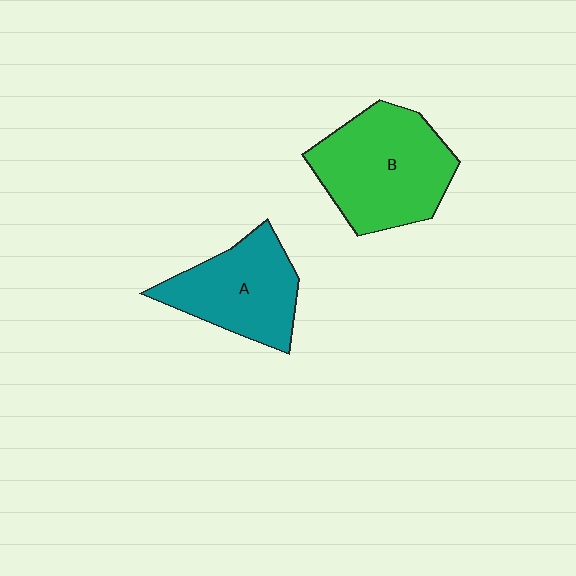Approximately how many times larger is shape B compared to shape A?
Approximately 1.3 times.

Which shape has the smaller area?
Shape A (teal).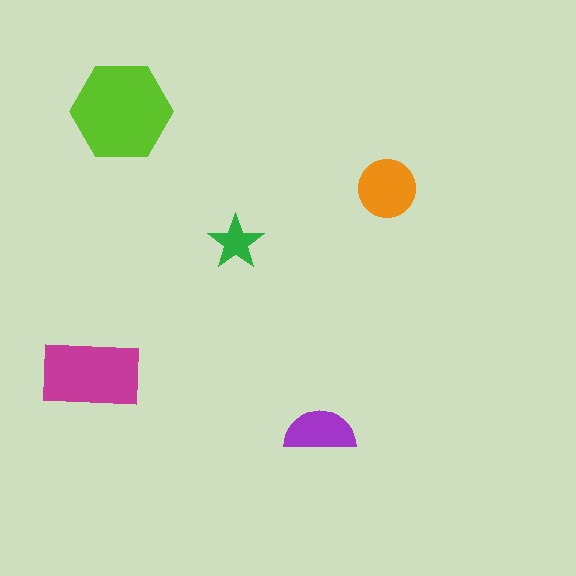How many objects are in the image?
There are 5 objects in the image.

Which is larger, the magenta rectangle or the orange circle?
The magenta rectangle.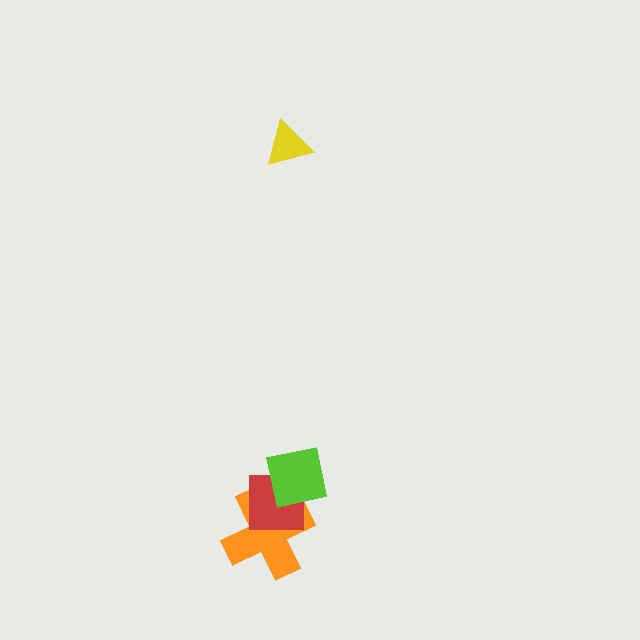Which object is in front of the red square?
The lime square is in front of the red square.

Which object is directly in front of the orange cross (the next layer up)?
The red square is directly in front of the orange cross.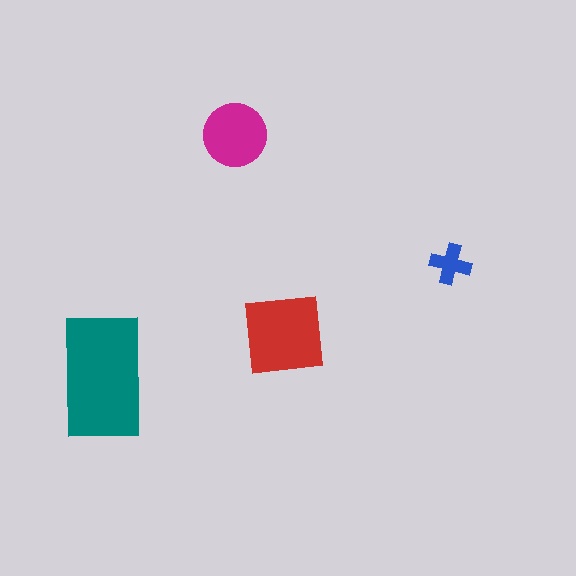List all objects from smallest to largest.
The blue cross, the magenta circle, the red square, the teal rectangle.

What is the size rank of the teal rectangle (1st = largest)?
1st.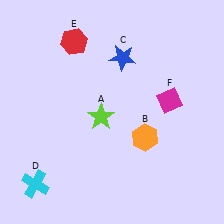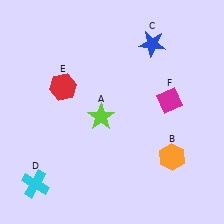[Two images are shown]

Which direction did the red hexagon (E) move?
The red hexagon (E) moved down.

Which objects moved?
The objects that moved are: the orange hexagon (B), the blue star (C), the red hexagon (E).